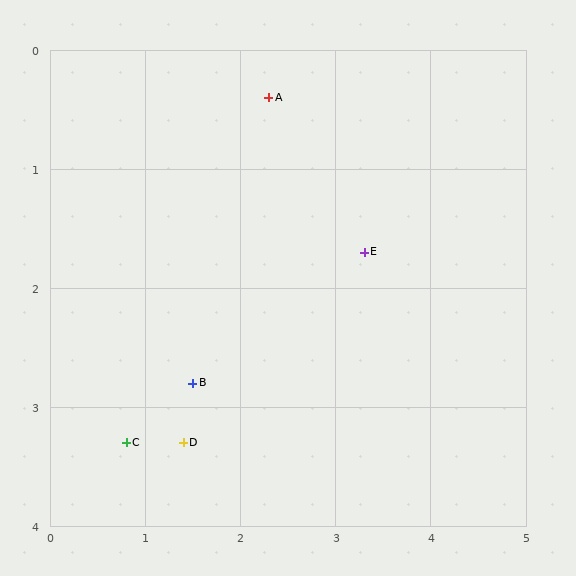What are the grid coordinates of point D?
Point D is at approximately (1.4, 3.3).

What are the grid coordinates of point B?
Point B is at approximately (1.5, 2.8).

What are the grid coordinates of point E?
Point E is at approximately (3.3, 1.7).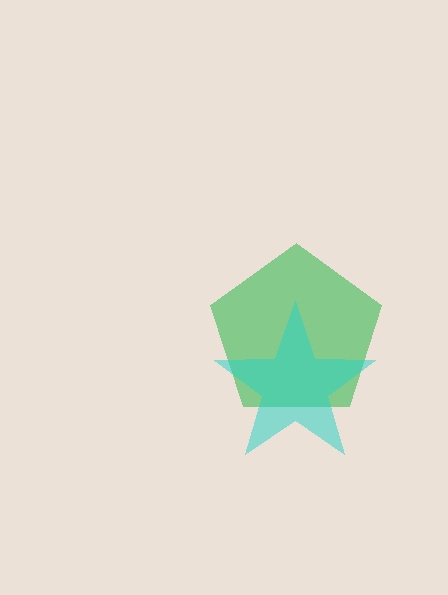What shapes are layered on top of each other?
The layered shapes are: a green pentagon, a cyan star.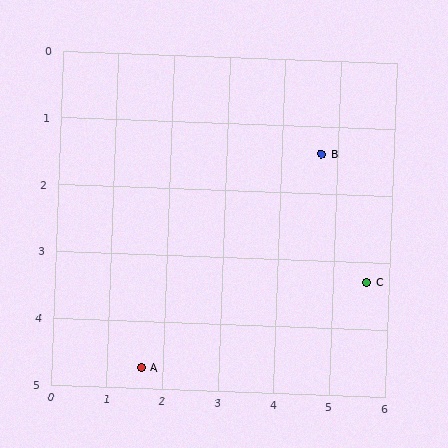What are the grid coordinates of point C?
Point C is at approximately (5.6, 3.3).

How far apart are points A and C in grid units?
Points A and C are about 4.2 grid units apart.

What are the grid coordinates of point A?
Point A is at approximately (1.6, 4.7).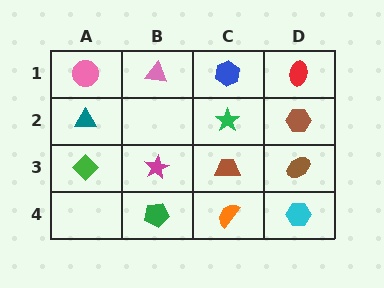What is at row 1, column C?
A blue hexagon.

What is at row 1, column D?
A red ellipse.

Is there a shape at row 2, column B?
No, that cell is empty.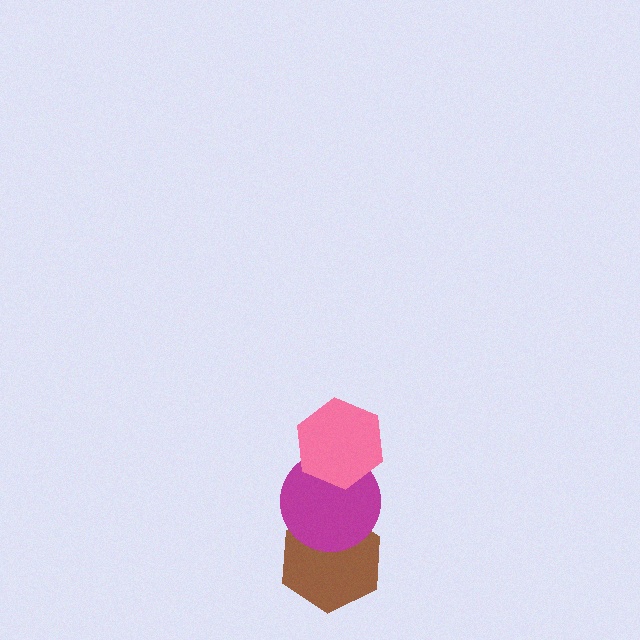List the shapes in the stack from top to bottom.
From top to bottom: the pink hexagon, the magenta circle, the brown hexagon.